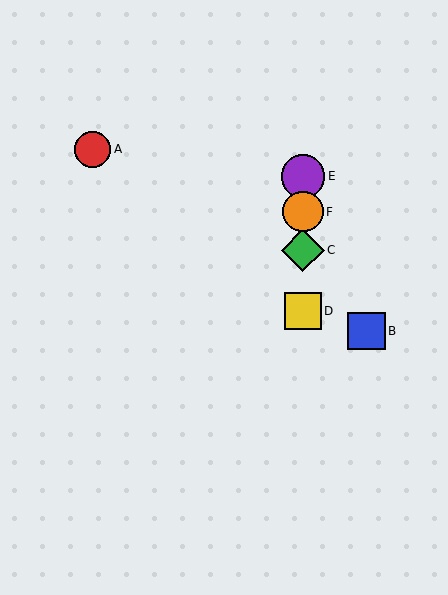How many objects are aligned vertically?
4 objects (C, D, E, F) are aligned vertically.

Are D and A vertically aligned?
No, D is at x≈303 and A is at x≈93.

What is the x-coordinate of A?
Object A is at x≈93.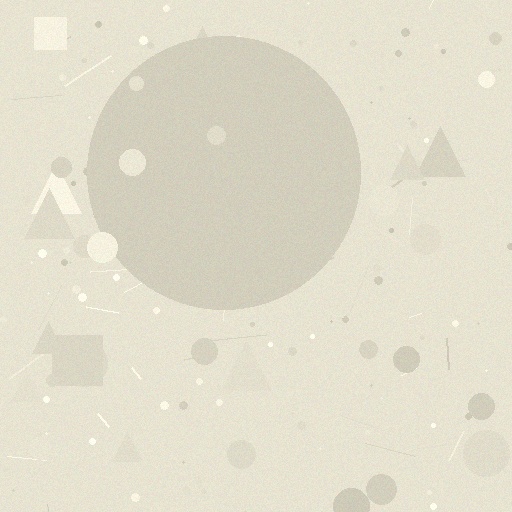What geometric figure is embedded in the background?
A circle is embedded in the background.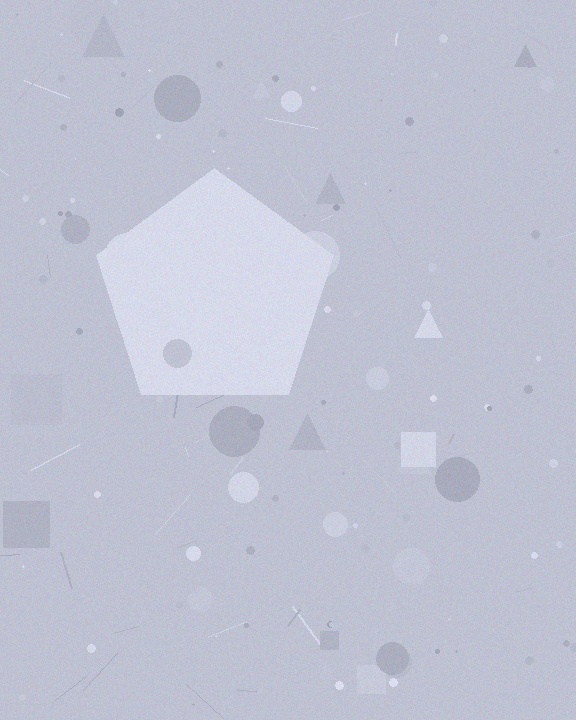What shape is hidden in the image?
A pentagon is hidden in the image.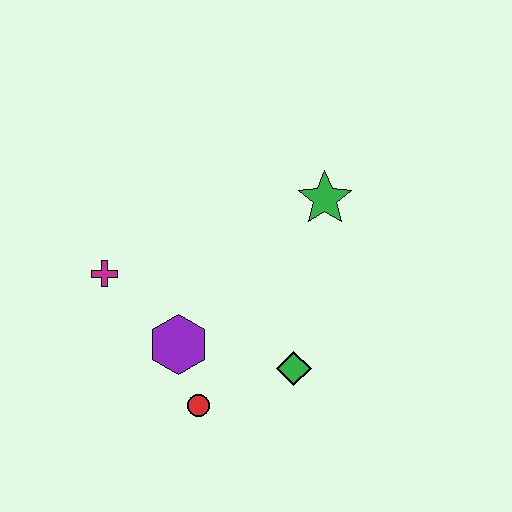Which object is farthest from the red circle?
The green star is farthest from the red circle.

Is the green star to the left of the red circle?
No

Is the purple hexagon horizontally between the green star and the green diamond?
No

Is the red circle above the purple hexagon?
No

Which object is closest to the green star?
The green diamond is closest to the green star.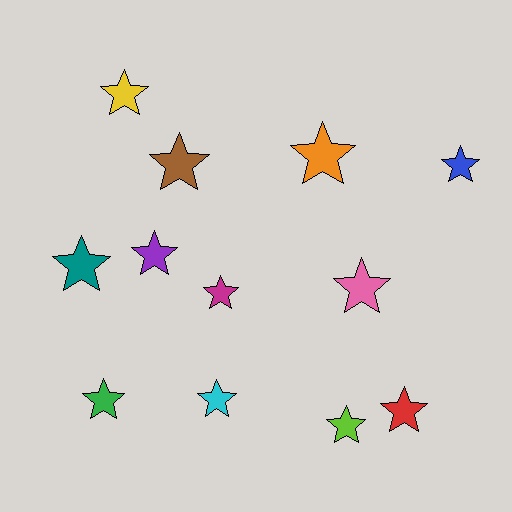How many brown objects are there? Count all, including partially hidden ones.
There is 1 brown object.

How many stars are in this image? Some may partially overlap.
There are 12 stars.